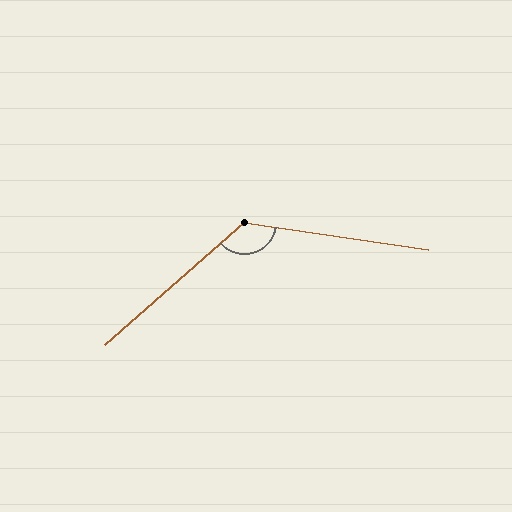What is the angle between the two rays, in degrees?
Approximately 131 degrees.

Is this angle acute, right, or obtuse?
It is obtuse.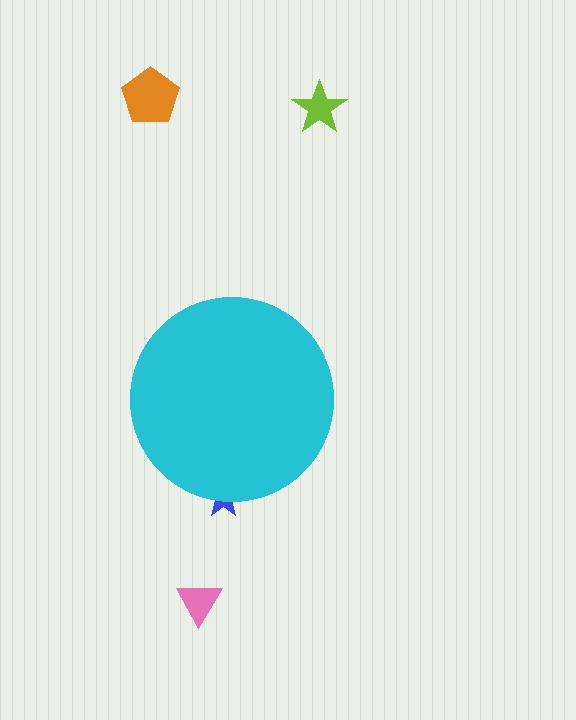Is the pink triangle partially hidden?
No, the pink triangle is fully visible.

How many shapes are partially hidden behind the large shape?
1 shape is partially hidden.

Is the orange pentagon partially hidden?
No, the orange pentagon is fully visible.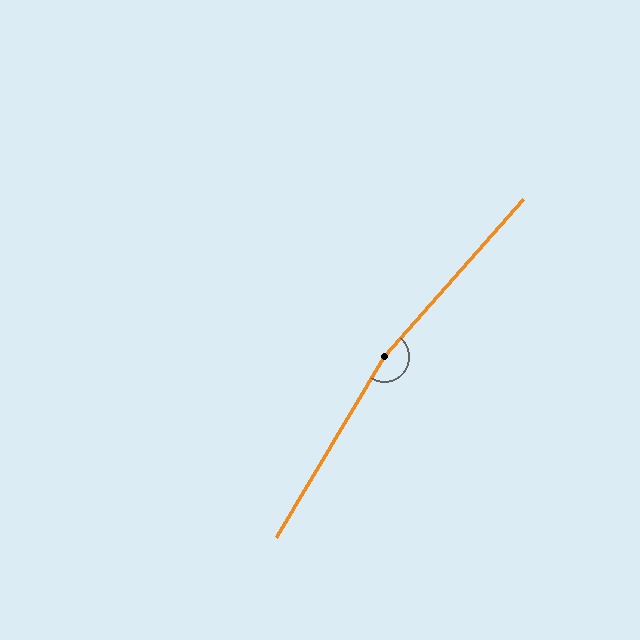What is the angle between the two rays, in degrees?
Approximately 169 degrees.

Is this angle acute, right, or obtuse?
It is obtuse.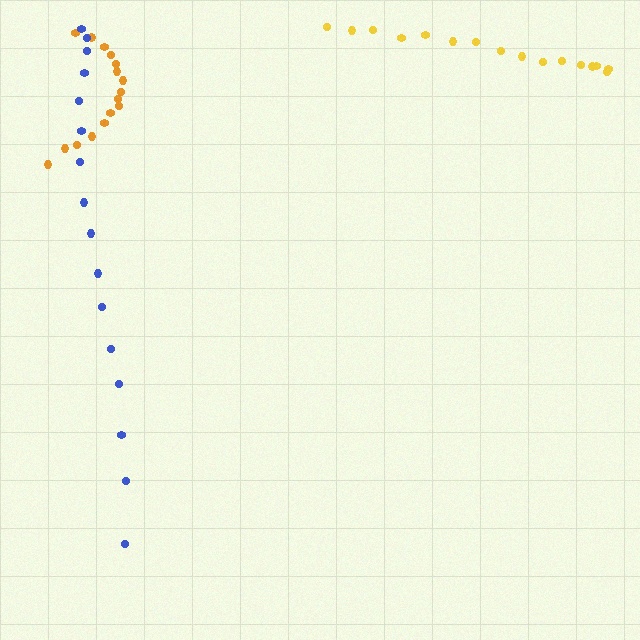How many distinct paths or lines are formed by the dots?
There are 3 distinct paths.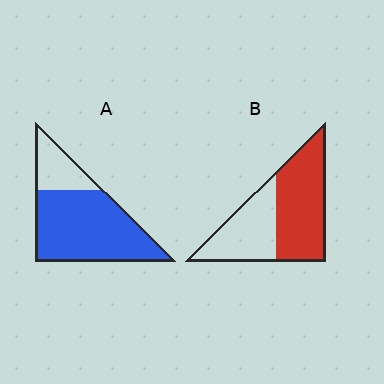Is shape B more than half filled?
Yes.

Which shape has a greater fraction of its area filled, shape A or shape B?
Shape A.